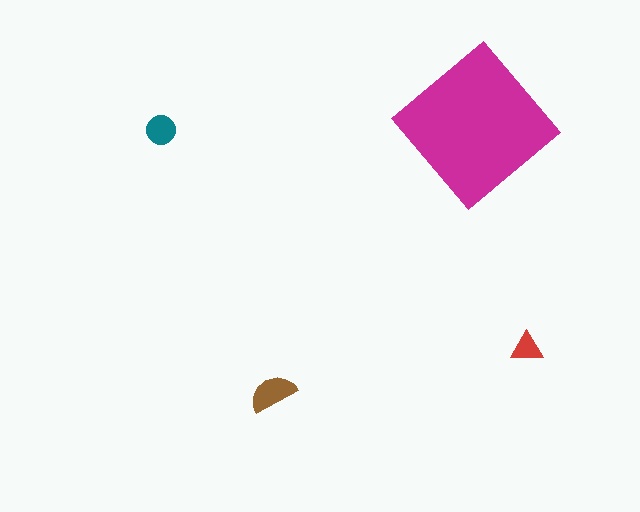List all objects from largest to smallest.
The magenta diamond, the brown semicircle, the teal circle, the red triangle.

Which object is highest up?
The magenta diamond is topmost.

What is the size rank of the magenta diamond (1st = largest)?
1st.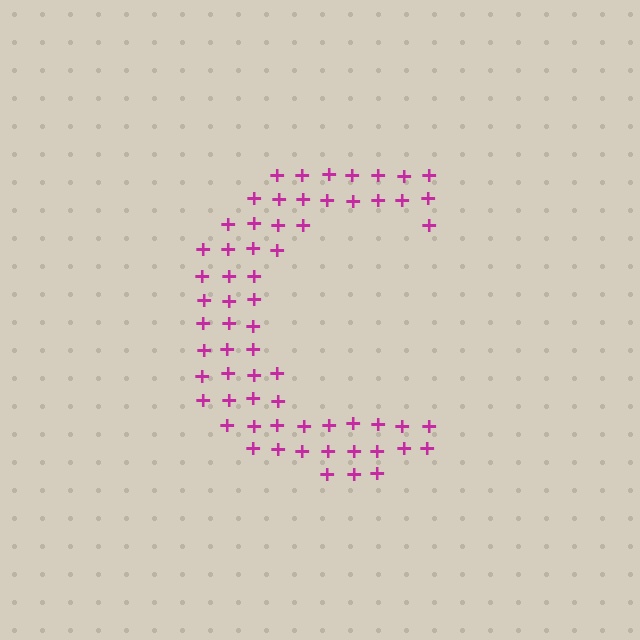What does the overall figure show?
The overall figure shows the letter C.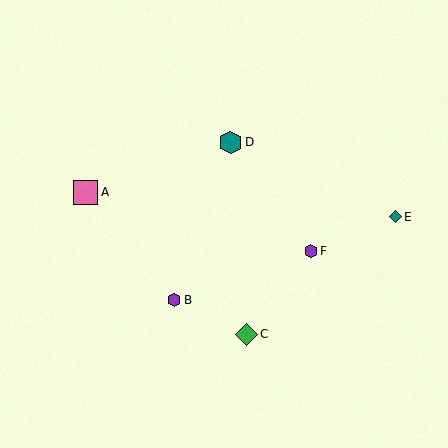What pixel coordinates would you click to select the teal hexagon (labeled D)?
Click at (231, 142) to select the teal hexagon D.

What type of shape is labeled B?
Shape B is a purple hexagon.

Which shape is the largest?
The pink square (labeled A) is the largest.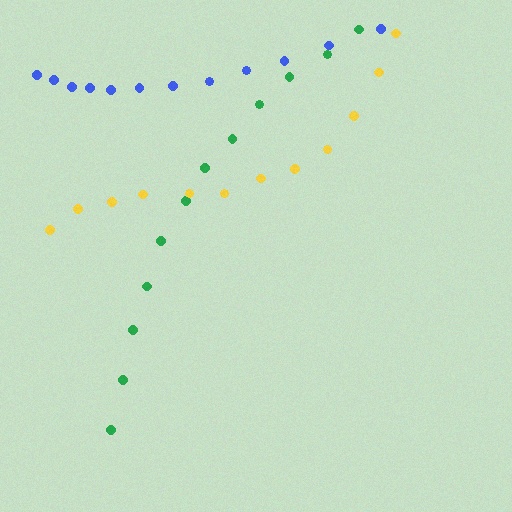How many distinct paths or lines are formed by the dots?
There are 3 distinct paths.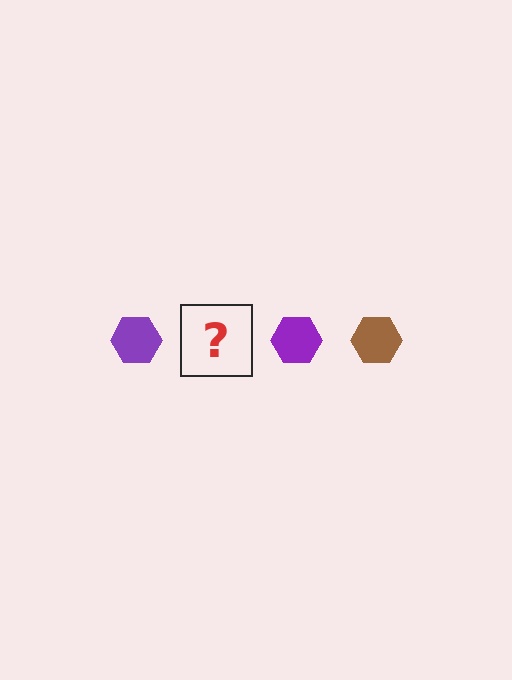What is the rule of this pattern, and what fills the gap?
The rule is that the pattern cycles through purple, brown hexagons. The gap should be filled with a brown hexagon.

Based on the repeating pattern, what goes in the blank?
The blank should be a brown hexagon.